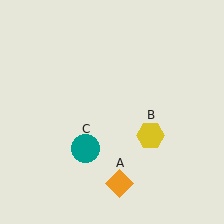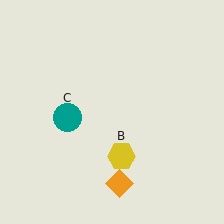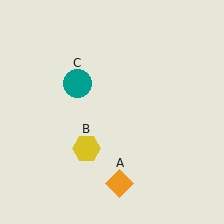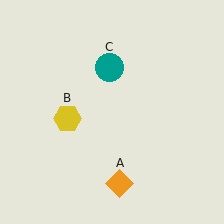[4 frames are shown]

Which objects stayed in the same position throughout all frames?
Orange diamond (object A) remained stationary.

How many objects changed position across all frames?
2 objects changed position: yellow hexagon (object B), teal circle (object C).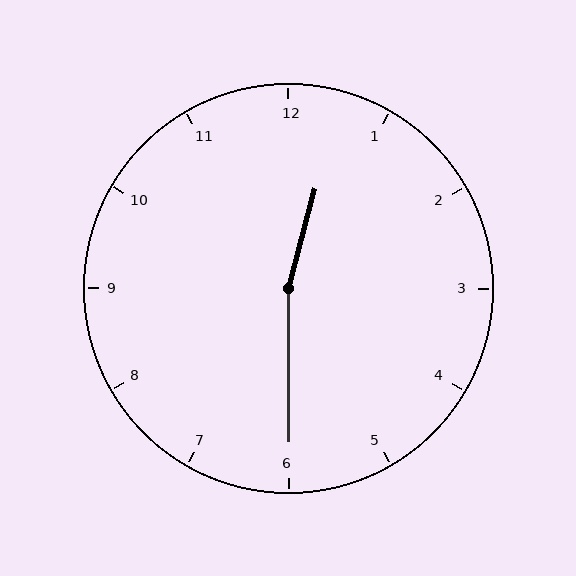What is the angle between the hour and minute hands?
Approximately 165 degrees.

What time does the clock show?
12:30.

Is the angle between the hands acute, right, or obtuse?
It is obtuse.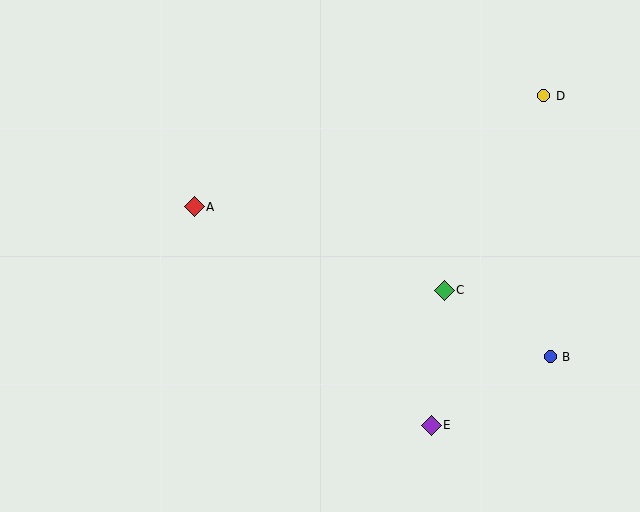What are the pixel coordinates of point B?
Point B is at (550, 357).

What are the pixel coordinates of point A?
Point A is at (194, 207).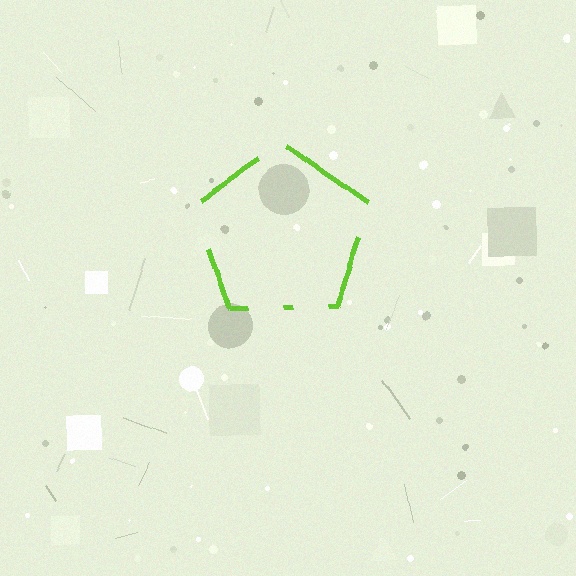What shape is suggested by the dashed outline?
The dashed outline suggests a pentagon.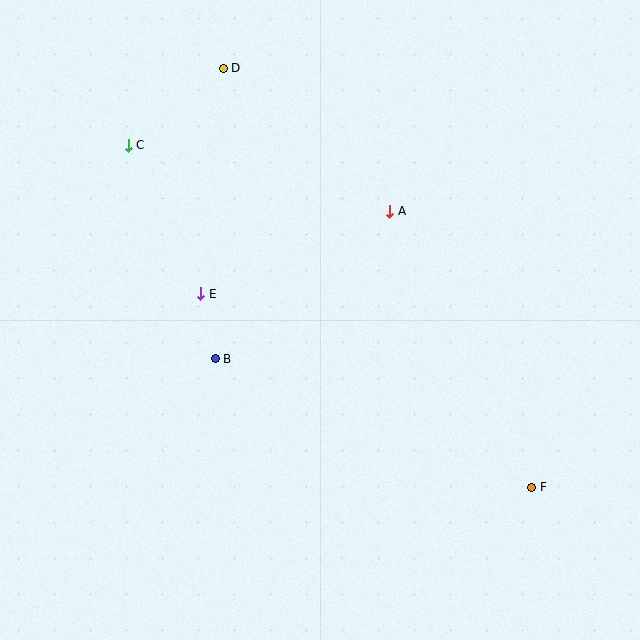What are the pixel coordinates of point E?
Point E is at (201, 294).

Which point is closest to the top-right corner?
Point A is closest to the top-right corner.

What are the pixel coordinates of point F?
Point F is at (532, 487).